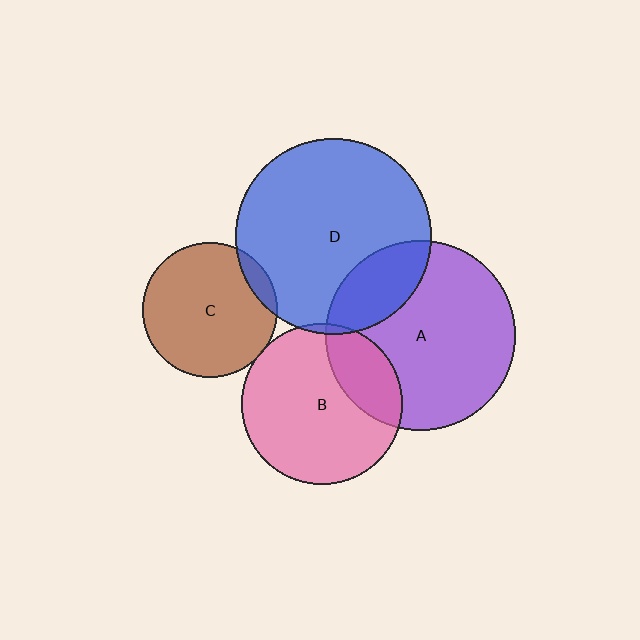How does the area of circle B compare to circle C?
Approximately 1.4 times.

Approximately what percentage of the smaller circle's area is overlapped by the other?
Approximately 10%.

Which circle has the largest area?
Circle D (blue).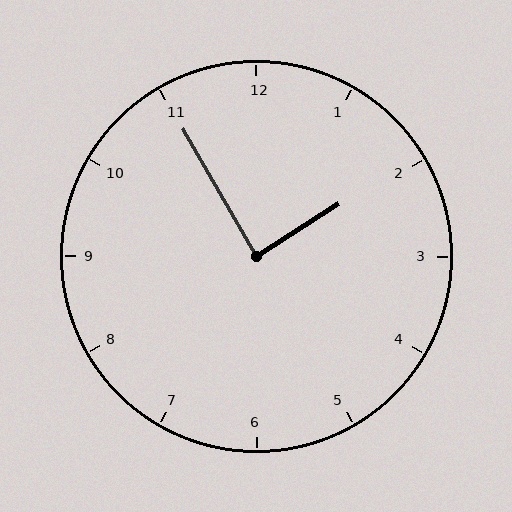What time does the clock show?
1:55.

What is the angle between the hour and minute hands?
Approximately 88 degrees.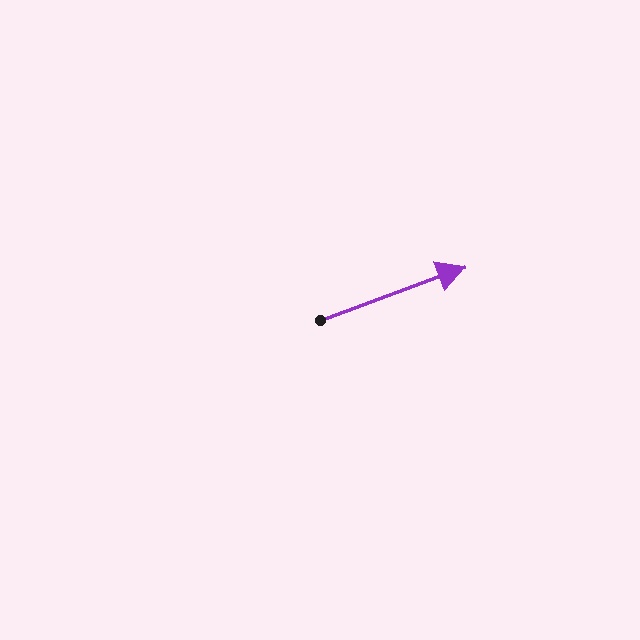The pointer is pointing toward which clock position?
Roughly 2 o'clock.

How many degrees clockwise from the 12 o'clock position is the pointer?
Approximately 70 degrees.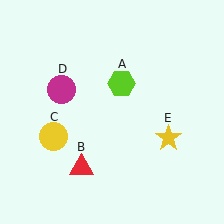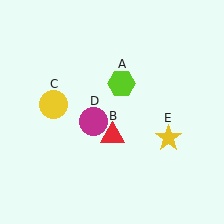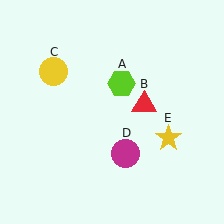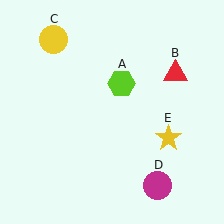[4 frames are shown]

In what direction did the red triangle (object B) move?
The red triangle (object B) moved up and to the right.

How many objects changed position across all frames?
3 objects changed position: red triangle (object B), yellow circle (object C), magenta circle (object D).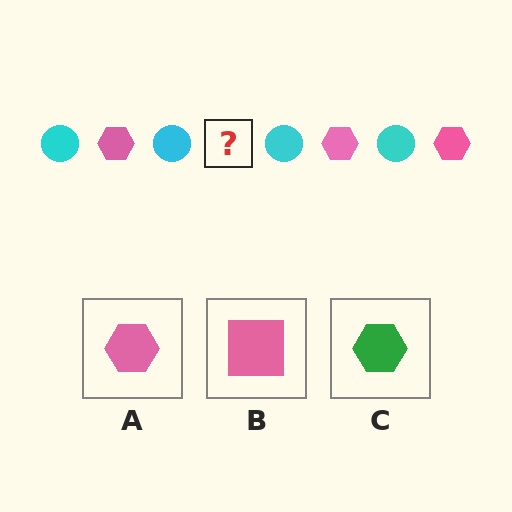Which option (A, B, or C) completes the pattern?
A.